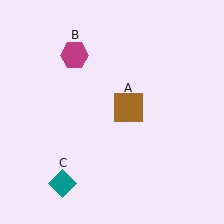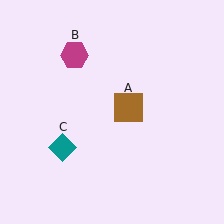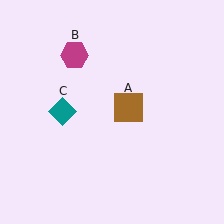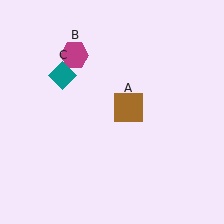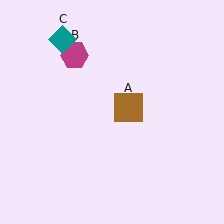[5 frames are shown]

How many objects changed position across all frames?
1 object changed position: teal diamond (object C).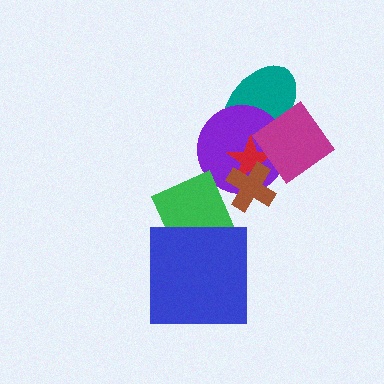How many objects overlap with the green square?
1 object overlaps with the green square.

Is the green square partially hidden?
Yes, it is partially covered by another shape.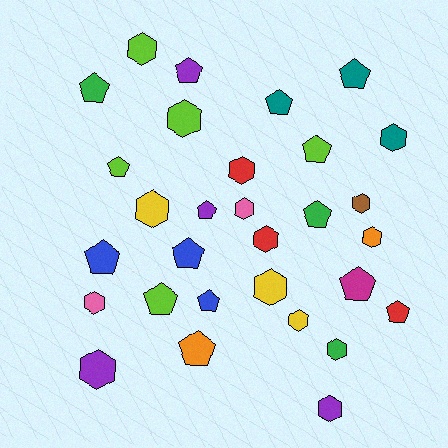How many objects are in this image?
There are 30 objects.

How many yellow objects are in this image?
There are 3 yellow objects.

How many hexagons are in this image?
There are 15 hexagons.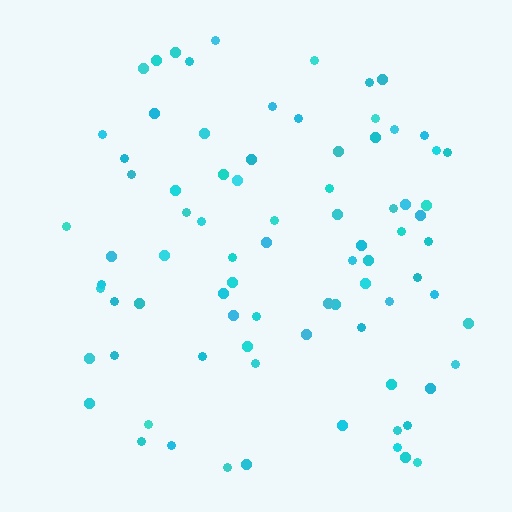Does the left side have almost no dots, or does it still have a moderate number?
Still a moderate number, just noticeably fewer than the right.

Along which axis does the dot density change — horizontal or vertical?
Horizontal.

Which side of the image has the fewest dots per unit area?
The left.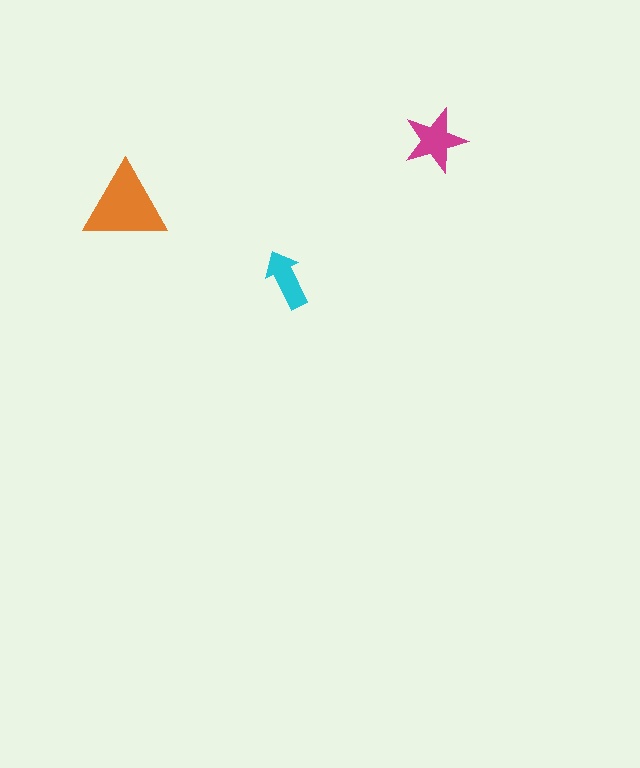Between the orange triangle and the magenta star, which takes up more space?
The orange triangle.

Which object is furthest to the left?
The orange triangle is leftmost.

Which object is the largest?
The orange triangle.